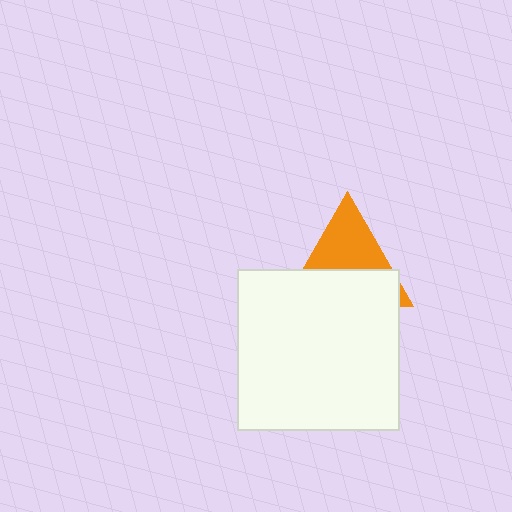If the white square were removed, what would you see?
You would see the complete orange triangle.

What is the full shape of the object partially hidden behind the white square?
The partially hidden object is an orange triangle.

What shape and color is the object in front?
The object in front is a white square.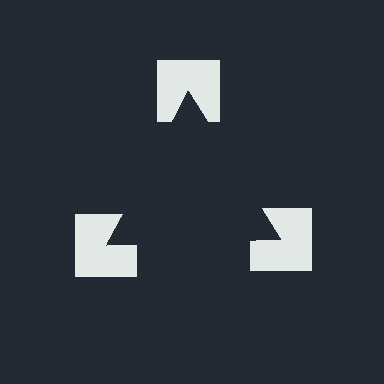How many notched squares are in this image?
There are 3 — one at each vertex of the illusory triangle.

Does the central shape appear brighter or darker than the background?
It typically appears slightly darker than the background, even though no actual brightness change is drawn.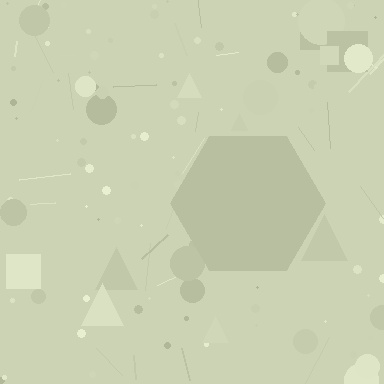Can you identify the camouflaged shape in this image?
The camouflaged shape is a hexagon.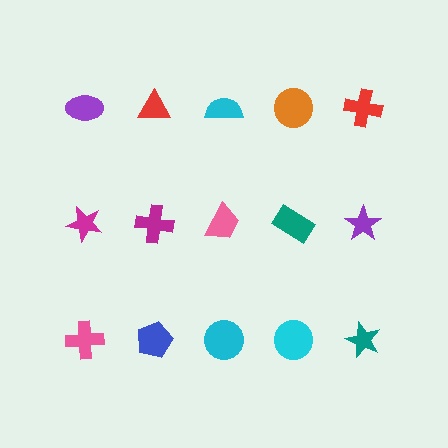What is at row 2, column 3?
A pink trapezoid.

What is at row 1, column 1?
A purple ellipse.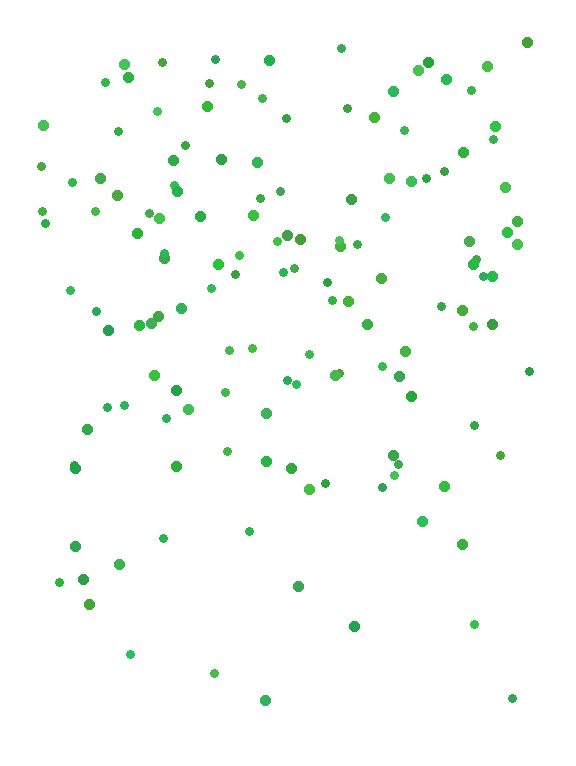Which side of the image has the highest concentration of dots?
The top.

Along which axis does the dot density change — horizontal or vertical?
Vertical.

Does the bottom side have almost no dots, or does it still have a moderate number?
Still a moderate number, just noticeably fewer than the top.